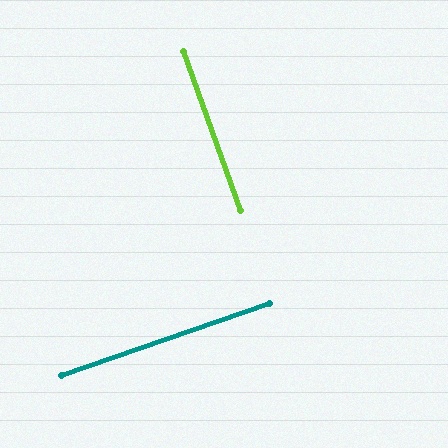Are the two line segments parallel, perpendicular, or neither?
Perpendicular — they meet at approximately 89°.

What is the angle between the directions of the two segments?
Approximately 89 degrees.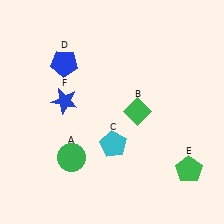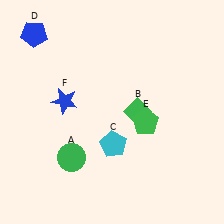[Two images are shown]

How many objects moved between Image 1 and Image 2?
2 objects moved between the two images.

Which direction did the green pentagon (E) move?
The green pentagon (E) moved up.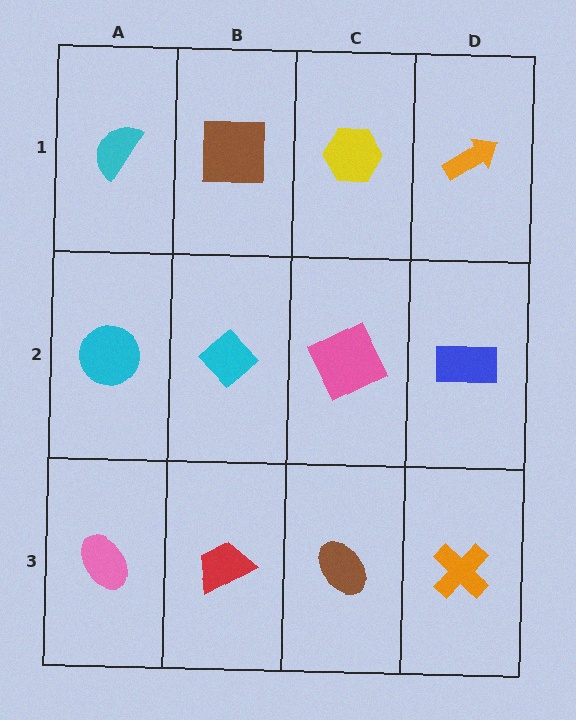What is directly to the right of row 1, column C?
An orange arrow.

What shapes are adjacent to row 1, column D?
A blue rectangle (row 2, column D), a yellow hexagon (row 1, column C).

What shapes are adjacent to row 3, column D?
A blue rectangle (row 2, column D), a brown ellipse (row 3, column C).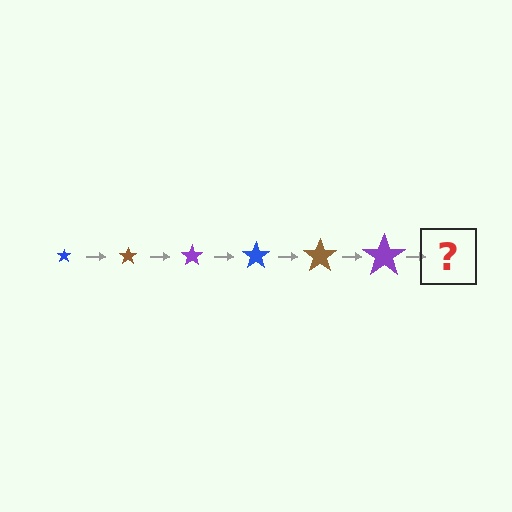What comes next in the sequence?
The next element should be a blue star, larger than the previous one.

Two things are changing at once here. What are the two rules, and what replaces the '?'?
The two rules are that the star grows larger each step and the color cycles through blue, brown, and purple. The '?' should be a blue star, larger than the previous one.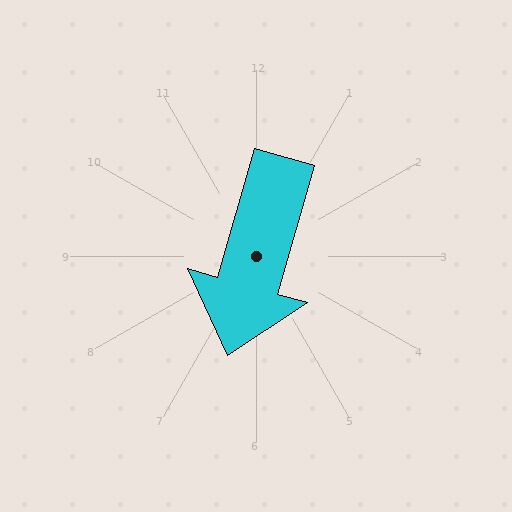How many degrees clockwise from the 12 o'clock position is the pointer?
Approximately 196 degrees.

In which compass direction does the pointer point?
South.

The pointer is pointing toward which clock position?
Roughly 7 o'clock.